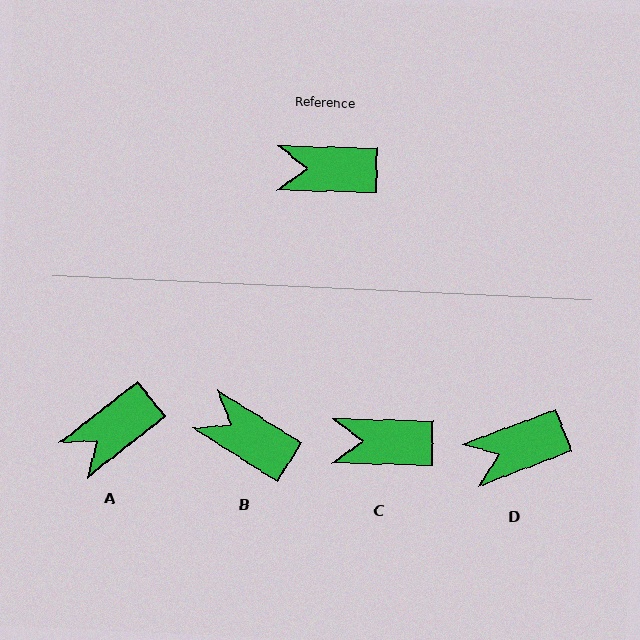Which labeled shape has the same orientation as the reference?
C.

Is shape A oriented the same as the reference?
No, it is off by about 40 degrees.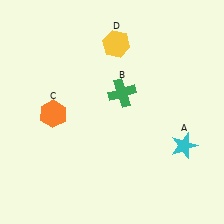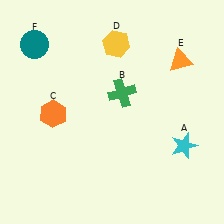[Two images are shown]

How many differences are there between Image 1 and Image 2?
There are 2 differences between the two images.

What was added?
An orange triangle (E), a teal circle (F) were added in Image 2.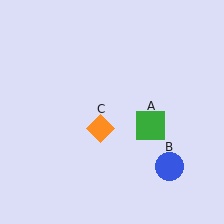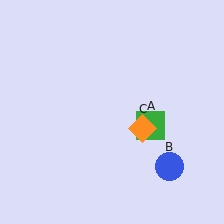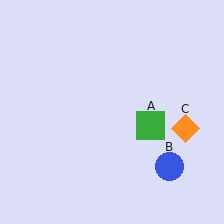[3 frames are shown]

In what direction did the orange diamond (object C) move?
The orange diamond (object C) moved right.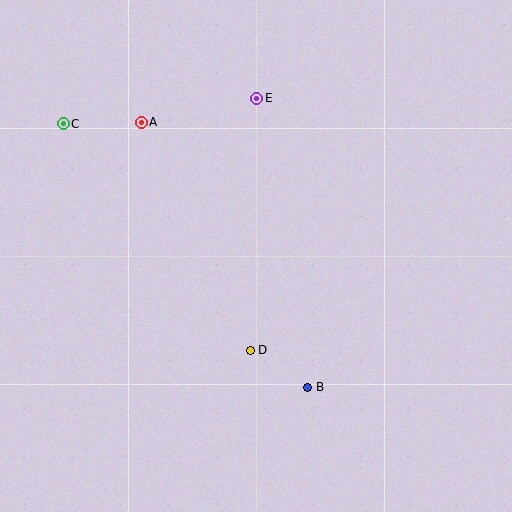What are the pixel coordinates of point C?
Point C is at (63, 124).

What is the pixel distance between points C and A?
The distance between C and A is 78 pixels.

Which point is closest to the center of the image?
Point D at (250, 350) is closest to the center.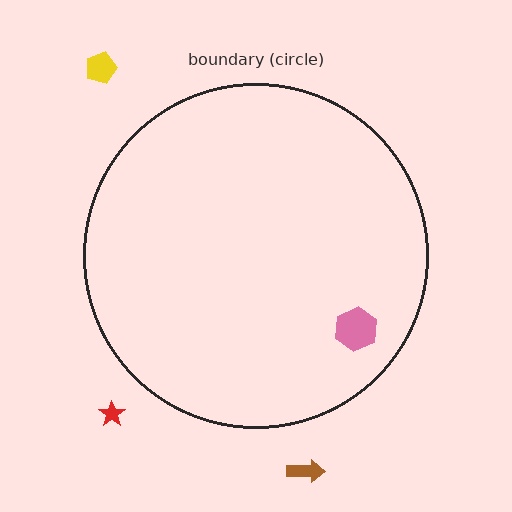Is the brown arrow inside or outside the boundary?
Outside.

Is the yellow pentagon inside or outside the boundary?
Outside.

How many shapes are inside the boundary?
1 inside, 3 outside.